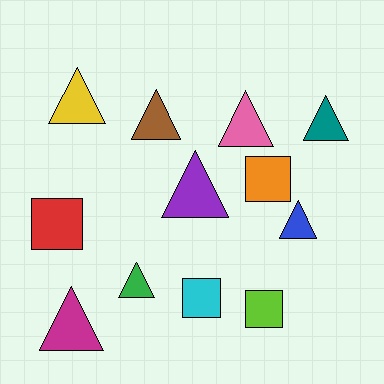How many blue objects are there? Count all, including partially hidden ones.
There is 1 blue object.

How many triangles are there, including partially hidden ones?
There are 8 triangles.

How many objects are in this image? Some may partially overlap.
There are 12 objects.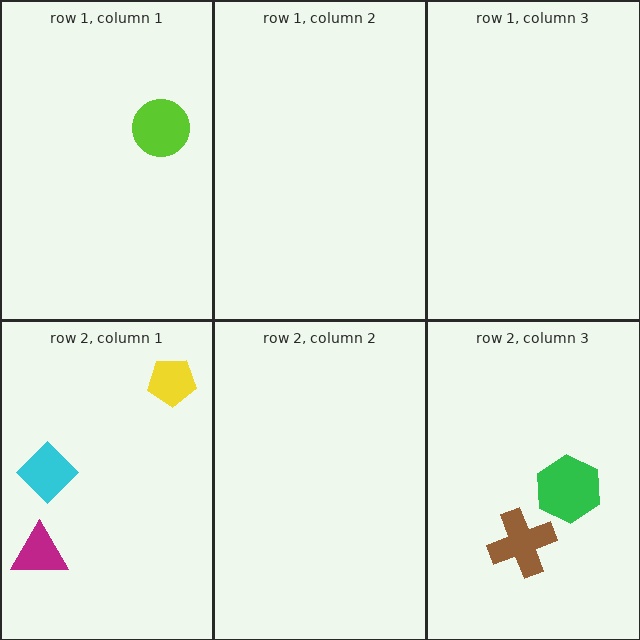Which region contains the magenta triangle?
The row 2, column 1 region.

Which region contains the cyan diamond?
The row 2, column 1 region.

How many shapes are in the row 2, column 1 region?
3.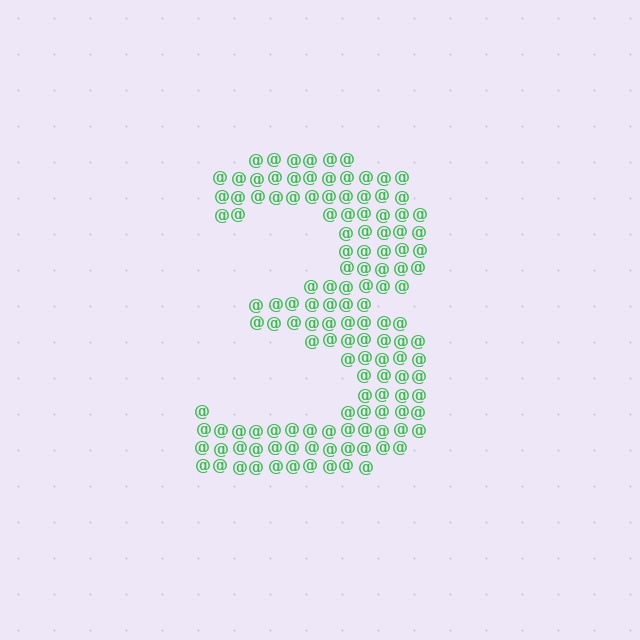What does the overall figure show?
The overall figure shows the digit 3.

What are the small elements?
The small elements are at signs.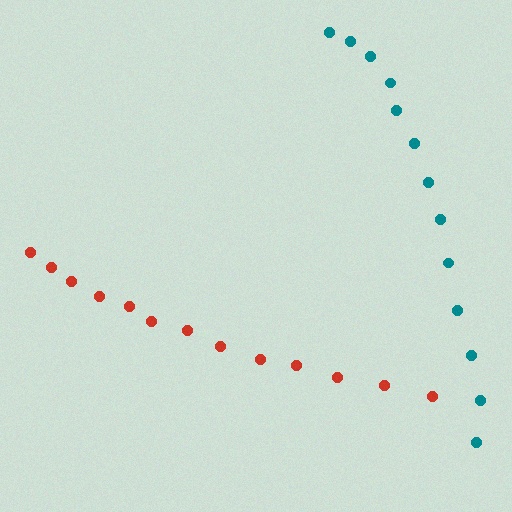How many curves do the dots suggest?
There are 2 distinct paths.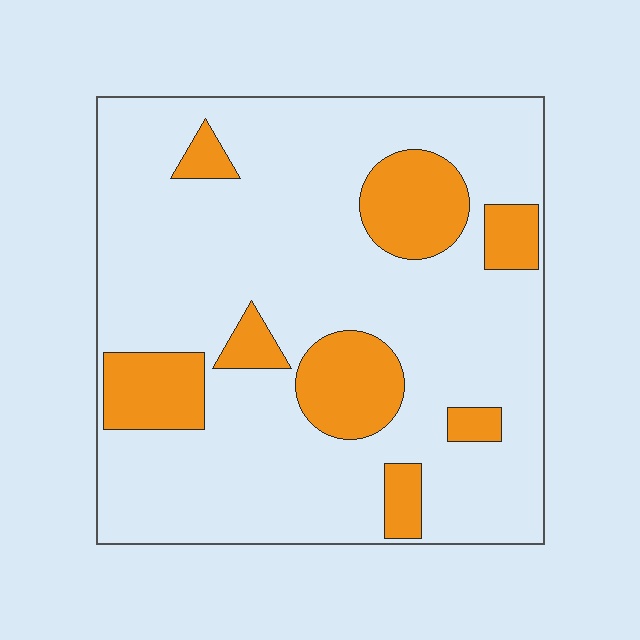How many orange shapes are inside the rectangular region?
8.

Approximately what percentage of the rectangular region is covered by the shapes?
Approximately 20%.